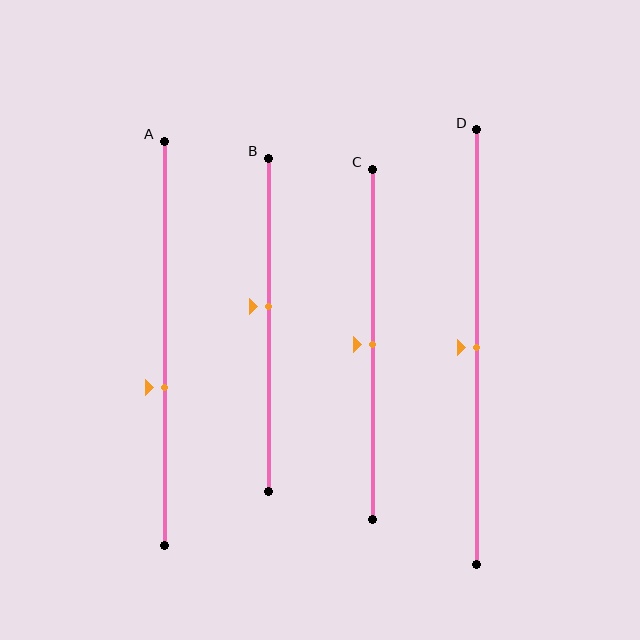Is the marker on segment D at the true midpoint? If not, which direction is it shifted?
Yes, the marker on segment D is at the true midpoint.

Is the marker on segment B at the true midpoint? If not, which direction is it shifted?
No, the marker on segment B is shifted upward by about 6% of the segment length.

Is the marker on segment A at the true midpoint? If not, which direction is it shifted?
No, the marker on segment A is shifted downward by about 11% of the segment length.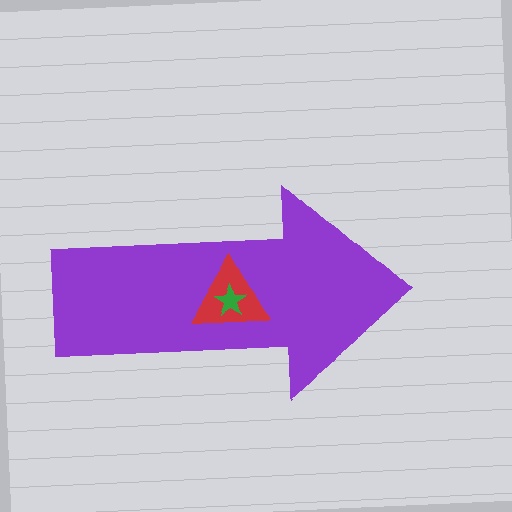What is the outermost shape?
The purple arrow.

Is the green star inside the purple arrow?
Yes.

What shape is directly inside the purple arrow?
The red triangle.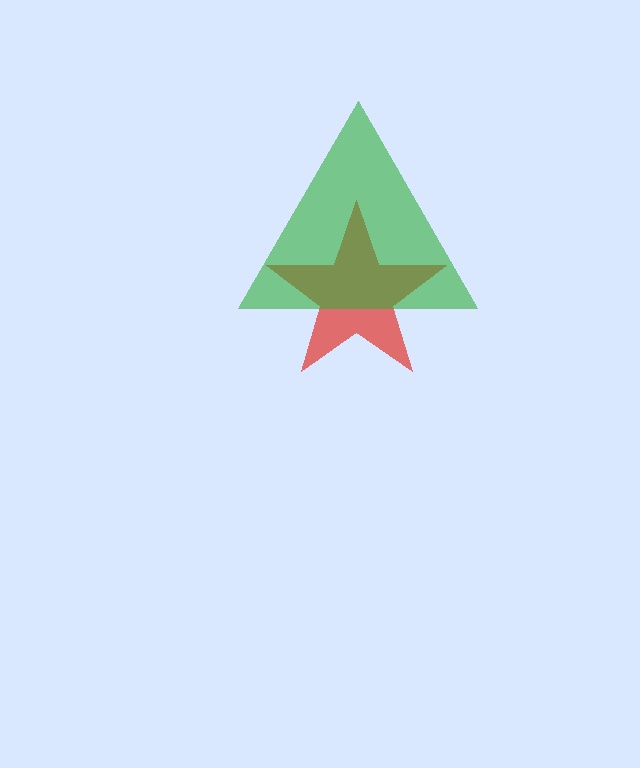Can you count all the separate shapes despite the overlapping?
Yes, there are 2 separate shapes.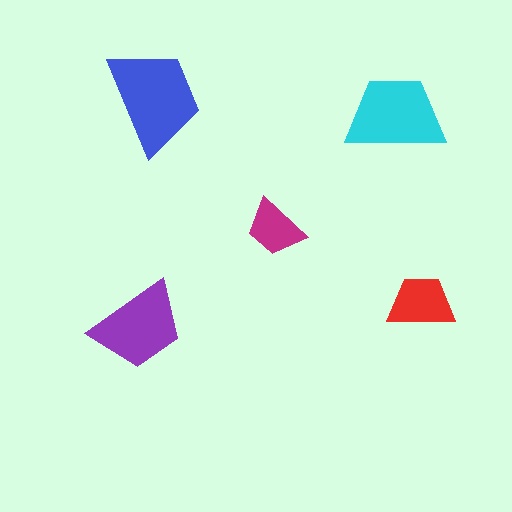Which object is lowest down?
The purple trapezoid is bottommost.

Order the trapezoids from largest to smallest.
the blue one, the cyan one, the purple one, the red one, the magenta one.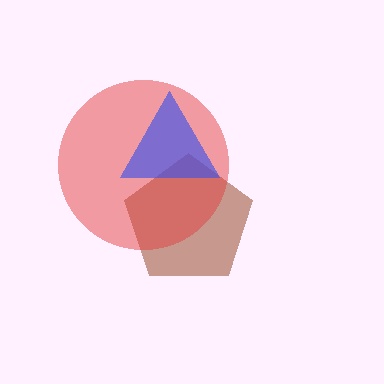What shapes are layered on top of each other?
The layered shapes are: a brown pentagon, a red circle, a blue triangle.